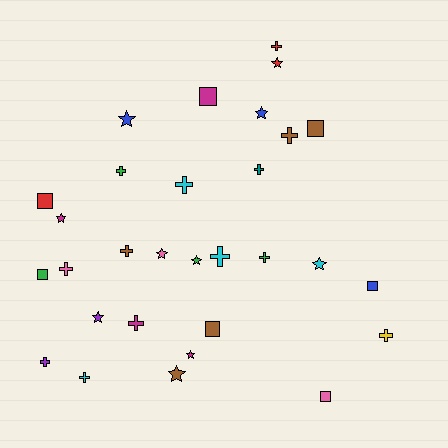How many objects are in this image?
There are 30 objects.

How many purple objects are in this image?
There are 2 purple objects.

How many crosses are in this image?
There are 13 crosses.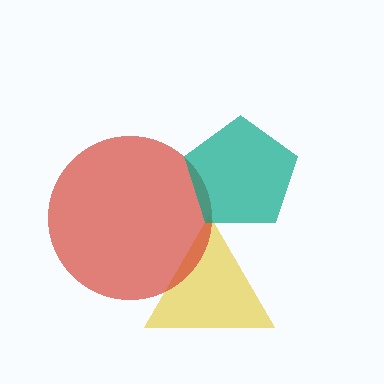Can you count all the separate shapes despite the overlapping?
Yes, there are 3 separate shapes.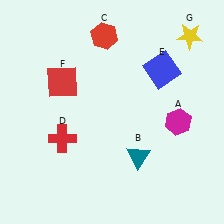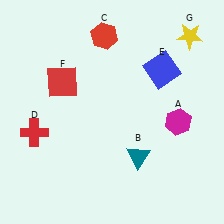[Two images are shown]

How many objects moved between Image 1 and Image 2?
1 object moved between the two images.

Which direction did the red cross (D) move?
The red cross (D) moved left.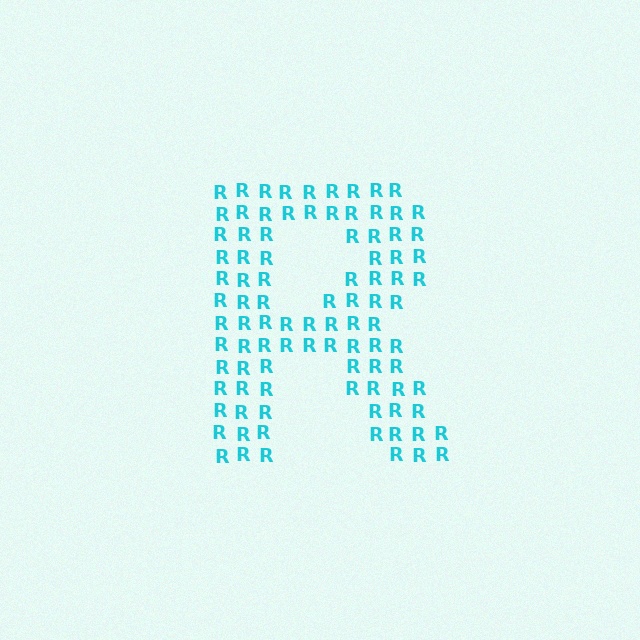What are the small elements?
The small elements are letter R's.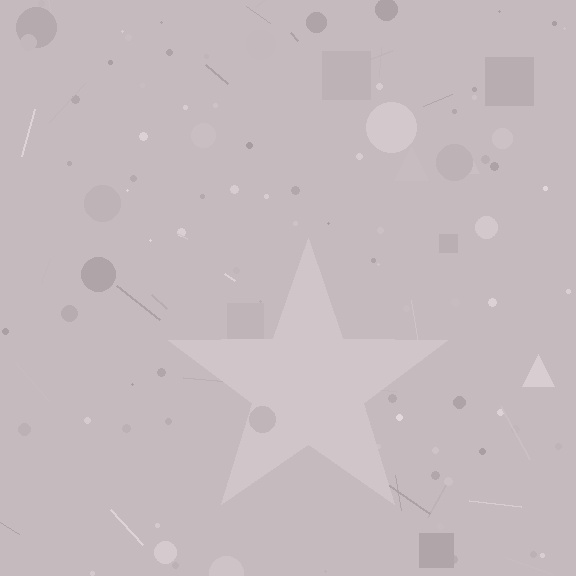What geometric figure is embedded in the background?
A star is embedded in the background.